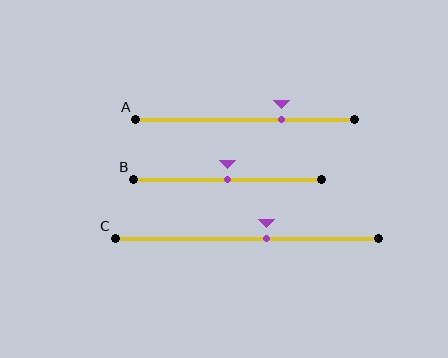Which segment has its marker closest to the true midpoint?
Segment B has its marker closest to the true midpoint.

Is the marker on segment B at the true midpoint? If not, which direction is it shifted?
Yes, the marker on segment B is at the true midpoint.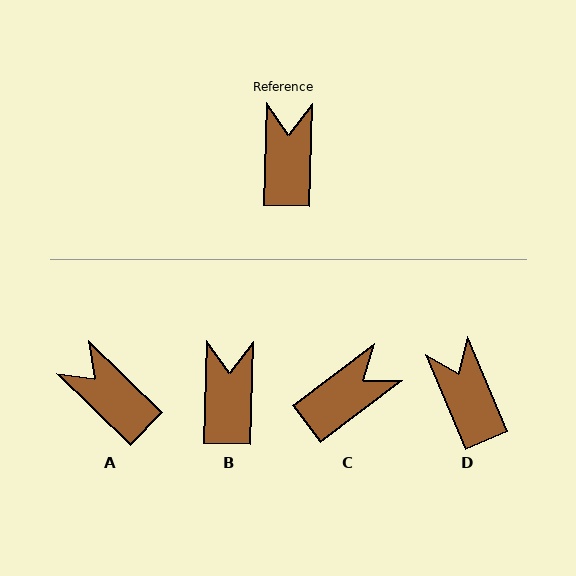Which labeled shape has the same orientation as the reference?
B.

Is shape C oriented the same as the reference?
No, it is off by about 52 degrees.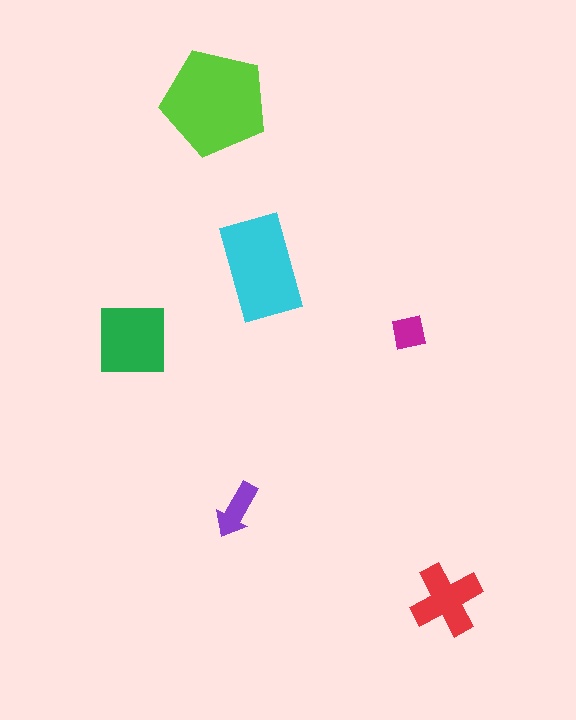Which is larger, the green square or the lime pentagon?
The lime pentagon.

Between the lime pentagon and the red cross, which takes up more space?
The lime pentagon.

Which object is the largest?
The lime pentagon.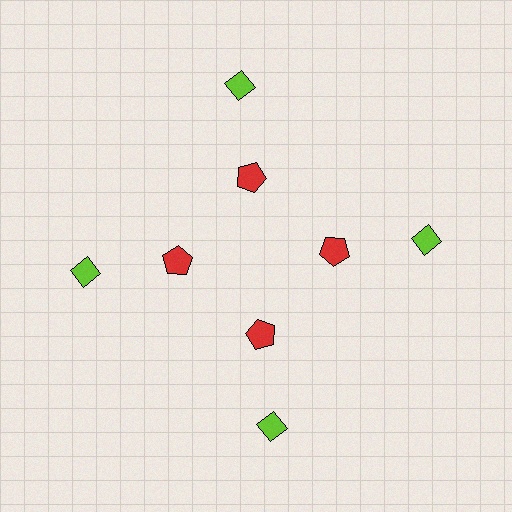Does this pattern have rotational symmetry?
Yes, this pattern has 4-fold rotational symmetry. It looks the same after rotating 90 degrees around the center.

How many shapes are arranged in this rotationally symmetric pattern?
There are 8 shapes, arranged in 4 groups of 2.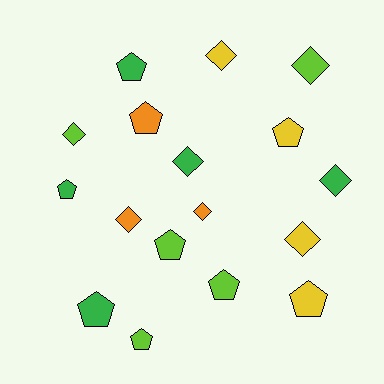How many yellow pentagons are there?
There are 2 yellow pentagons.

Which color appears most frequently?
Green, with 5 objects.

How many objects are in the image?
There are 17 objects.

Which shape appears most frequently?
Pentagon, with 9 objects.